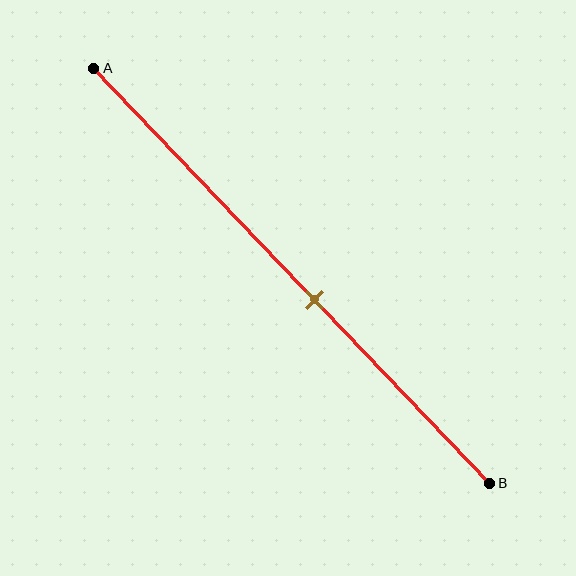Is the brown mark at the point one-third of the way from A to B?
No, the mark is at about 55% from A, not at the 33% one-third point.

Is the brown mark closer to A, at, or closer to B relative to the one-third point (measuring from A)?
The brown mark is closer to point B than the one-third point of segment AB.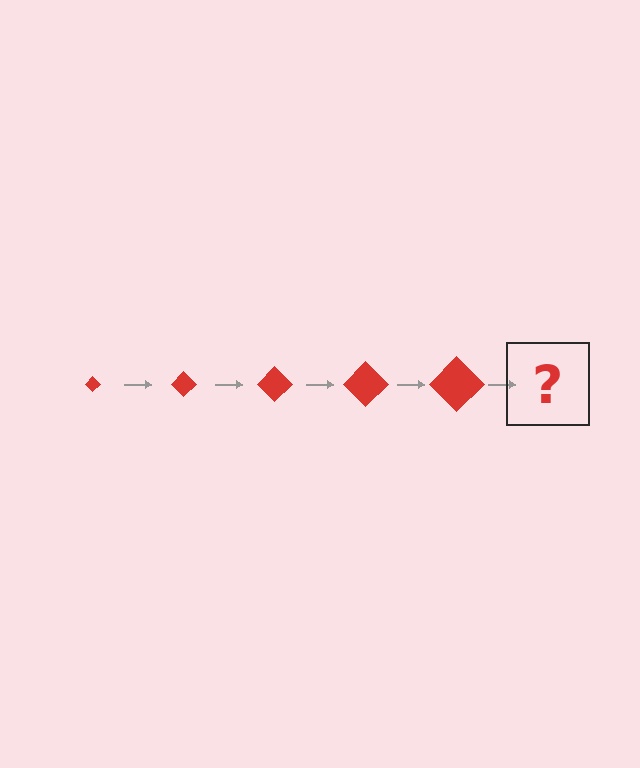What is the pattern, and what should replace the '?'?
The pattern is that the diamond gets progressively larger each step. The '?' should be a red diamond, larger than the previous one.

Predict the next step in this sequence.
The next step is a red diamond, larger than the previous one.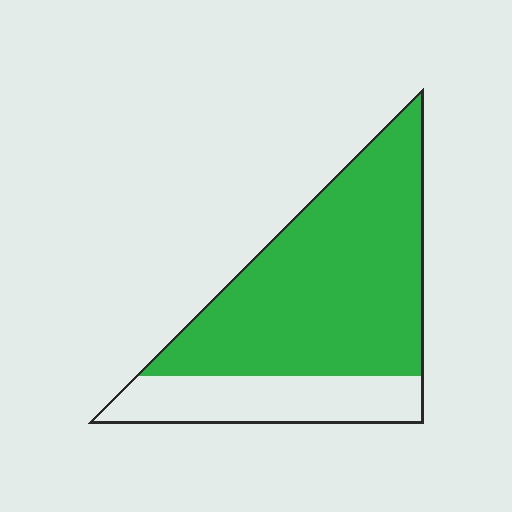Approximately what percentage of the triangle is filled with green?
Approximately 75%.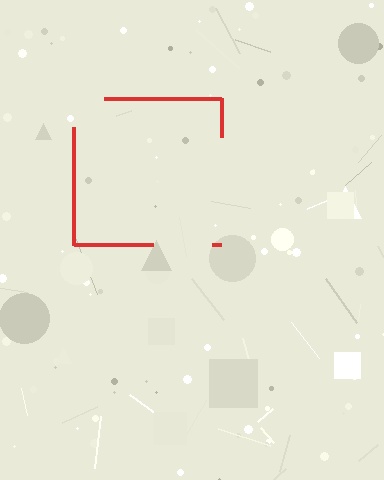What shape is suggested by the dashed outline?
The dashed outline suggests a square.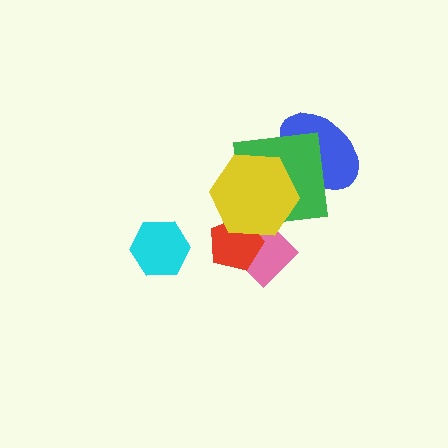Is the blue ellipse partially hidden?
Yes, it is partially covered by another shape.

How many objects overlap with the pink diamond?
2 objects overlap with the pink diamond.